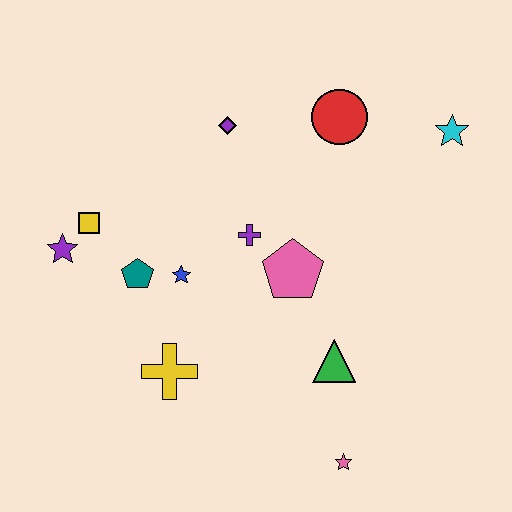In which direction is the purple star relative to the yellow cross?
The purple star is above the yellow cross.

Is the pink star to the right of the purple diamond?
Yes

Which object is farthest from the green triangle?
The purple star is farthest from the green triangle.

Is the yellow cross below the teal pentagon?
Yes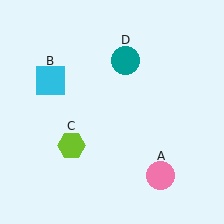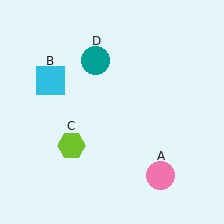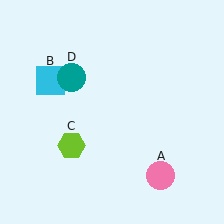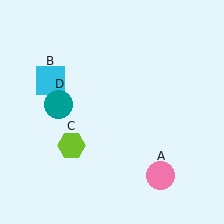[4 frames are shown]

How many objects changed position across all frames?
1 object changed position: teal circle (object D).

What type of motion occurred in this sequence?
The teal circle (object D) rotated counterclockwise around the center of the scene.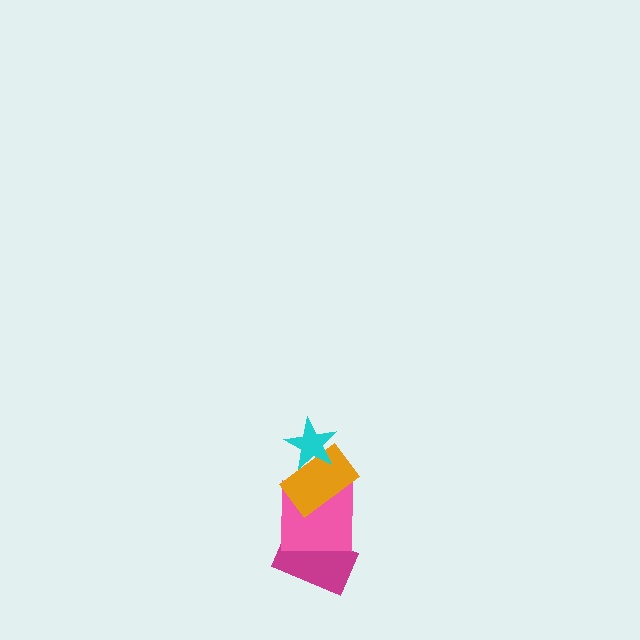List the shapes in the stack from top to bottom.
From top to bottom: the cyan star, the orange rectangle, the pink square, the magenta rectangle.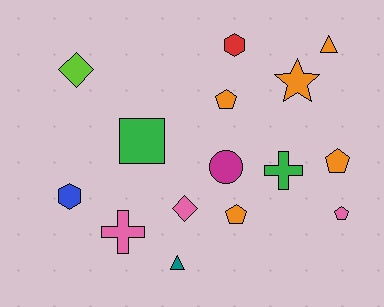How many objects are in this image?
There are 15 objects.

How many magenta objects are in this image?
There is 1 magenta object.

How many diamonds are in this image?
There are 2 diamonds.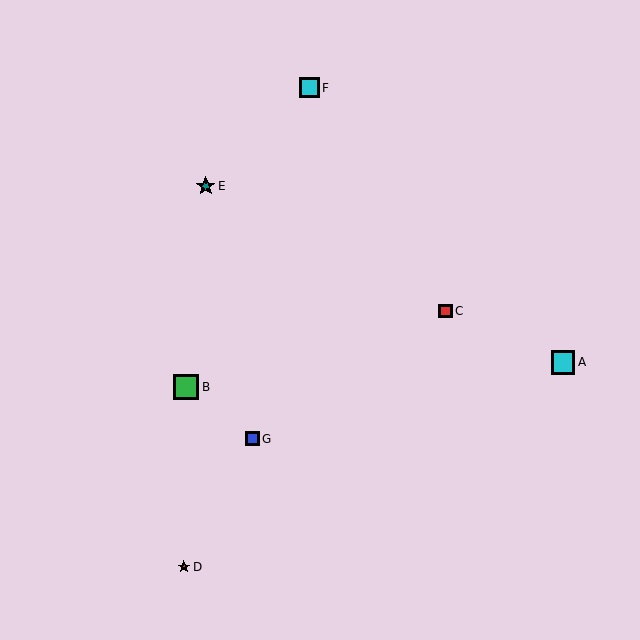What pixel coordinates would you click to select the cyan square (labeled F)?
Click at (310, 88) to select the cyan square F.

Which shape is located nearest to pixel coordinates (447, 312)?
The red square (labeled C) at (446, 311) is nearest to that location.